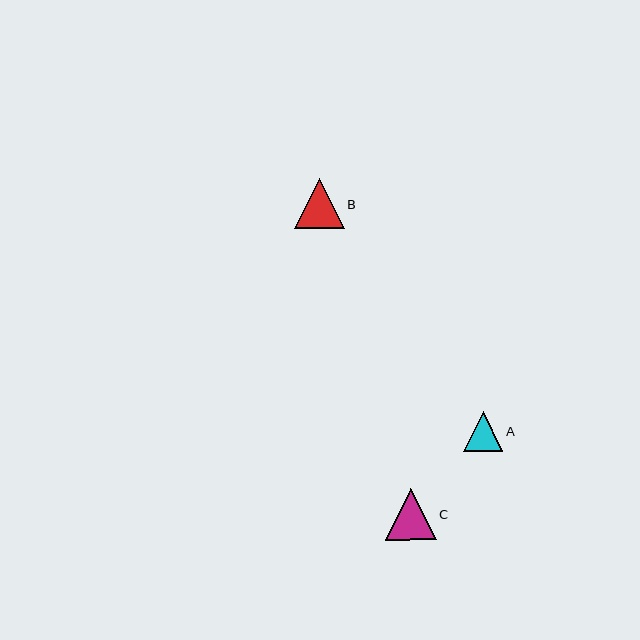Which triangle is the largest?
Triangle C is the largest with a size of approximately 51 pixels.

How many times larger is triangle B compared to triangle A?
Triangle B is approximately 1.3 times the size of triangle A.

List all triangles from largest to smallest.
From largest to smallest: C, B, A.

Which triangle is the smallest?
Triangle A is the smallest with a size of approximately 40 pixels.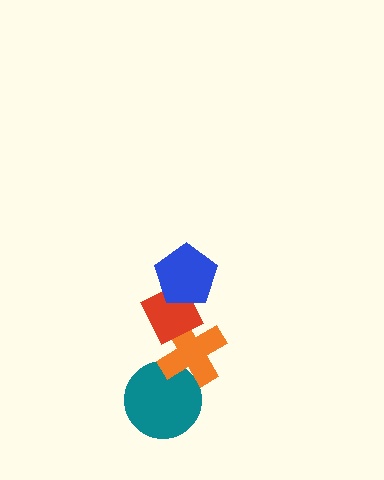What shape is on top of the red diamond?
The blue pentagon is on top of the red diamond.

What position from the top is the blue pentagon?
The blue pentagon is 1st from the top.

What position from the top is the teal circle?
The teal circle is 4th from the top.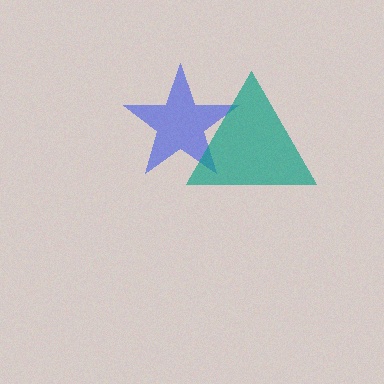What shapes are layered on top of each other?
The layered shapes are: a blue star, a teal triangle.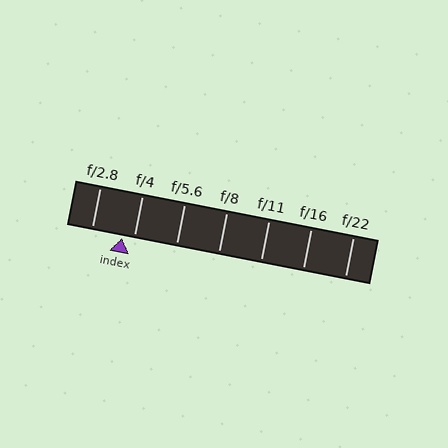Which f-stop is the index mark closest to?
The index mark is closest to f/4.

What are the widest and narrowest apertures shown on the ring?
The widest aperture shown is f/2.8 and the narrowest is f/22.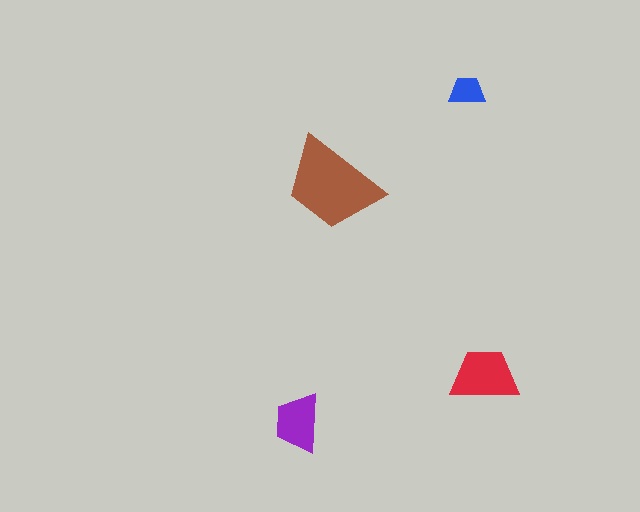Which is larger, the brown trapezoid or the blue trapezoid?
The brown one.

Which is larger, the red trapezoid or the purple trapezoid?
The red one.